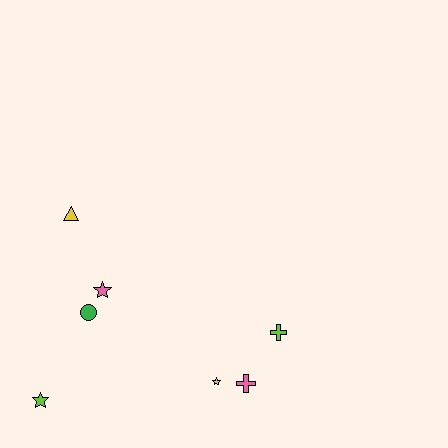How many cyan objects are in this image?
There are no cyan objects.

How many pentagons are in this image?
There are no pentagons.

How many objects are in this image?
There are 7 objects.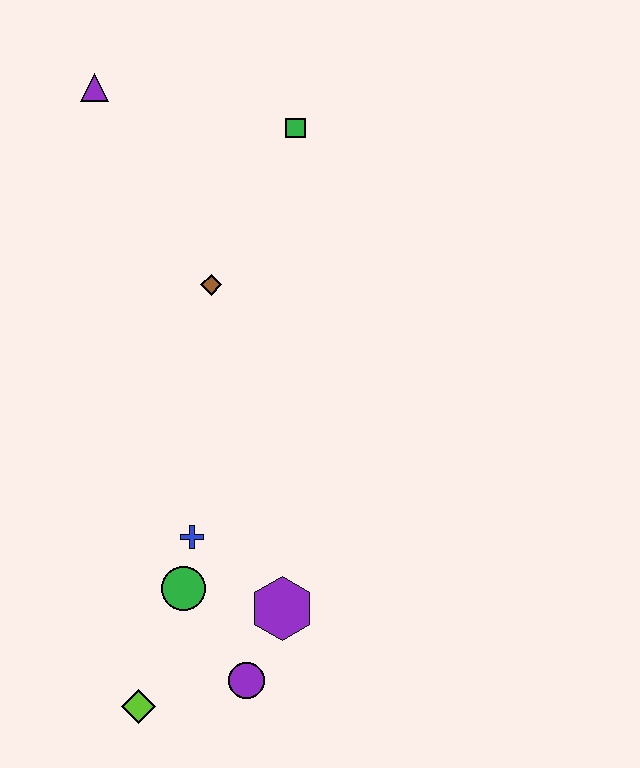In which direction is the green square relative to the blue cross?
The green square is above the blue cross.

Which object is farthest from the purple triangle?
The lime diamond is farthest from the purple triangle.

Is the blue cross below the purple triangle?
Yes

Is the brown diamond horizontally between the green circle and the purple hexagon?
Yes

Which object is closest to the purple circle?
The purple hexagon is closest to the purple circle.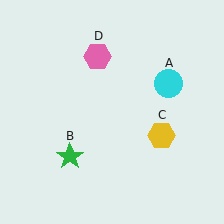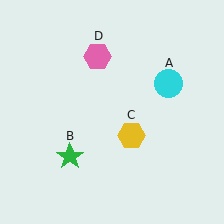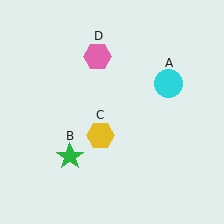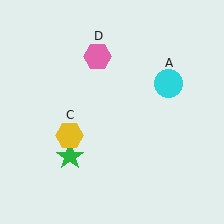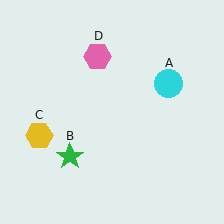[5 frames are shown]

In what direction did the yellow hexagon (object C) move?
The yellow hexagon (object C) moved left.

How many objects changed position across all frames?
1 object changed position: yellow hexagon (object C).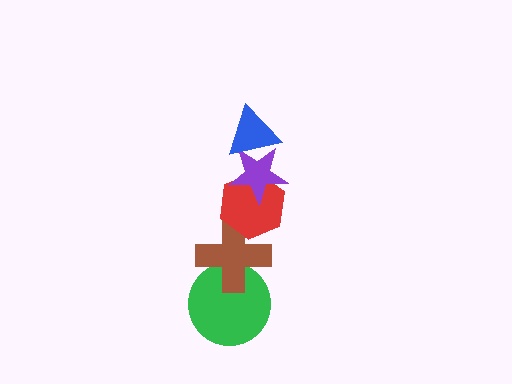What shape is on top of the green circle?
The brown cross is on top of the green circle.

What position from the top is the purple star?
The purple star is 2nd from the top.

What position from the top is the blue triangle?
The blue triangle is 1st from the top.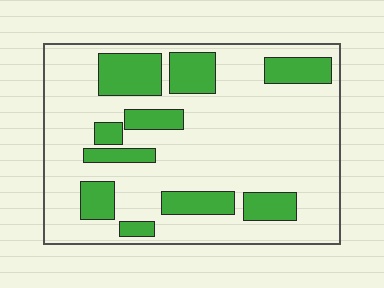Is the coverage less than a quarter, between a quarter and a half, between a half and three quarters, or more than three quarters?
Less than a quarter.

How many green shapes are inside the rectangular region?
10.